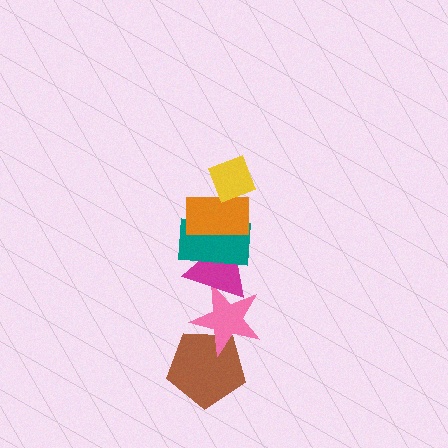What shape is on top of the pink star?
The magenta triangle is on top of the pink star.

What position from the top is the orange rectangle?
The orange rectangle is 2nd from the top.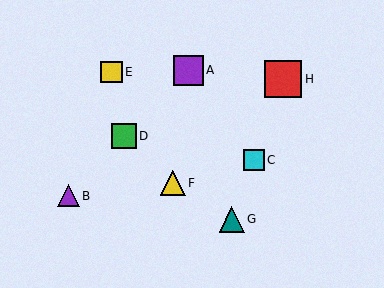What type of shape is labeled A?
Shape A is a purple square.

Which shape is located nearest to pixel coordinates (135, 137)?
The green square (labeled D) at (124, 136) is nearest to that location.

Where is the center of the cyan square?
The center of the cyan square is at (254, 160).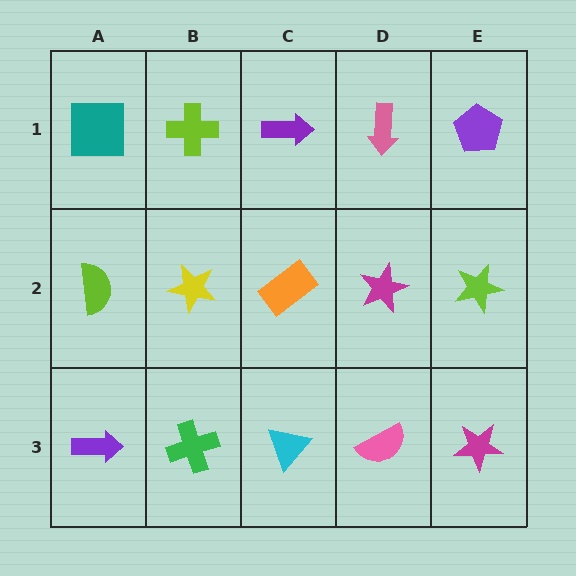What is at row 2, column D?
A magenta star.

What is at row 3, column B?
A green cross.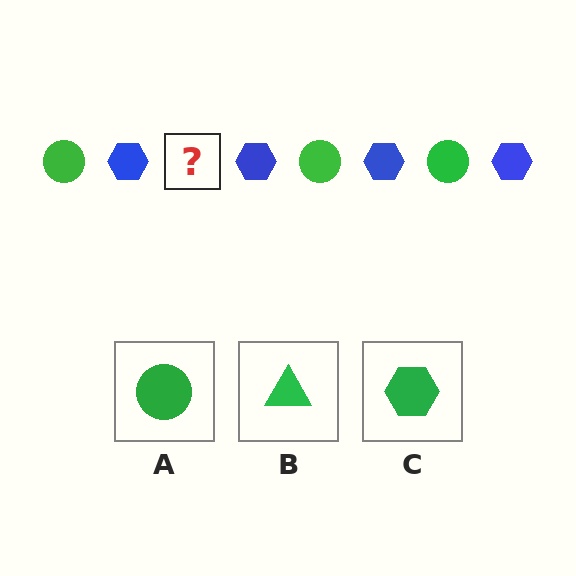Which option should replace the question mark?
Option A.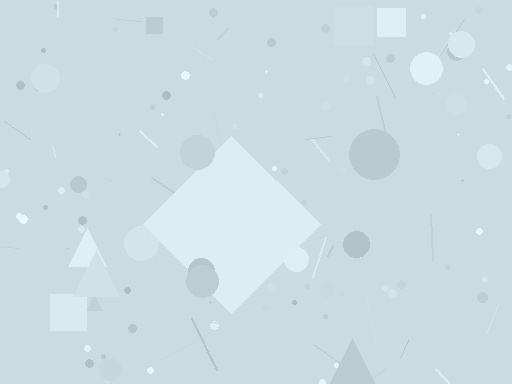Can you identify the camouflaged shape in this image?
The camouflaged shape is a diamond.